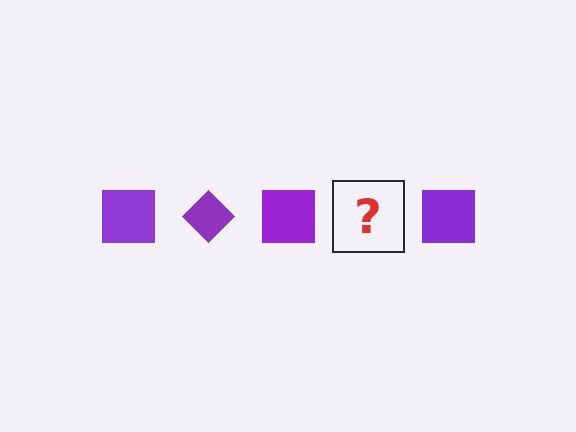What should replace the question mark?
The question mark should be replaced with a purple diamond.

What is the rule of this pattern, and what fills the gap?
The rule is that the pattern cycles through square, diamond shapes in purple. The gap should be filled with a purple diamond.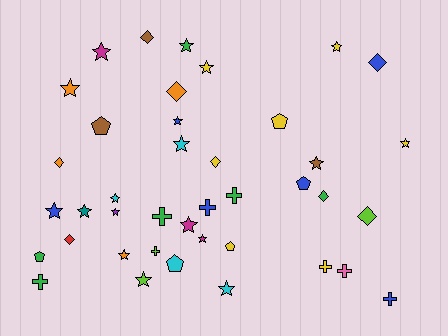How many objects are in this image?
There are 40 objects.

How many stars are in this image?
There are 18 stars.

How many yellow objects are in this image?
There are 7 yellow objects.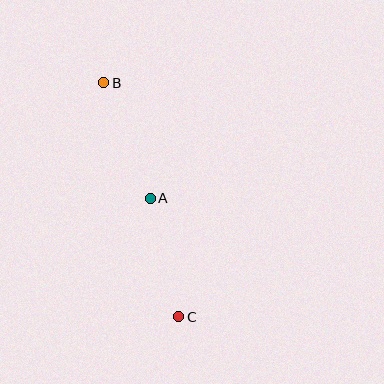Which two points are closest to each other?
Points A and C are closest to each other.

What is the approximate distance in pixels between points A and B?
The distance between A and B is approximately 125 pixels.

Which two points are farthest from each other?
Points B and C are farthest from each other.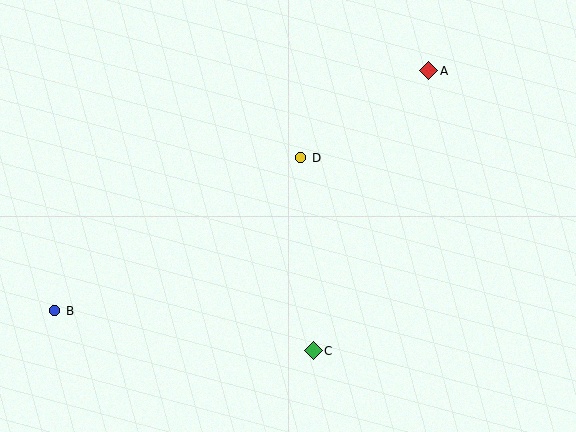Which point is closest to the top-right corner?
Point A is closest to the top-right corner.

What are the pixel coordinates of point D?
Point D is at (301, 158).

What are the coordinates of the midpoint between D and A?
The midpoint between D and A is at (365, 114).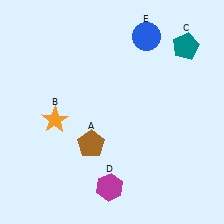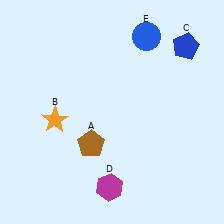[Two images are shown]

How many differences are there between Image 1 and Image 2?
There is 1 difference between the two images.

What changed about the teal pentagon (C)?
In Image 1, C is teal. In Image 2, it changed to blue.